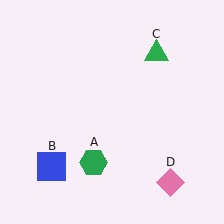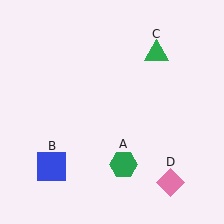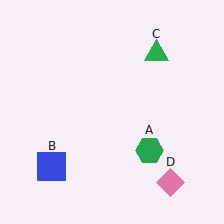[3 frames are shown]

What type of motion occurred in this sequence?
The green hexagon (object A) rotated counterclockwise around the center of the scene.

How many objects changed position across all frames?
1 object changed position: green hexagon (object A).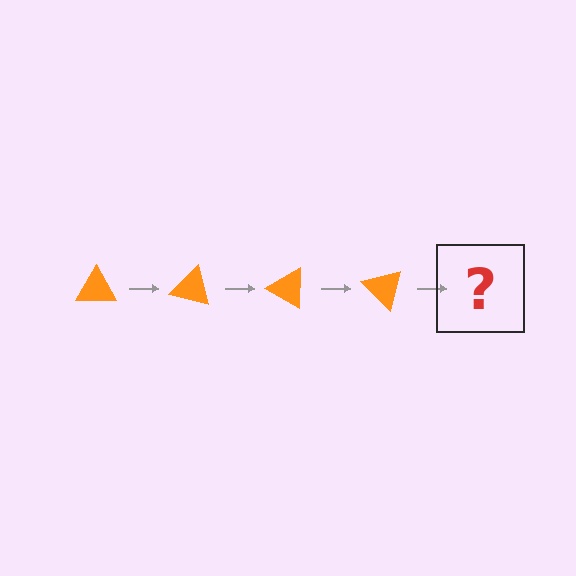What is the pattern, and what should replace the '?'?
The pattern is that the triangle rotates 15 degrees each step. The '?' should be an orange triangle rotated 60 degrees.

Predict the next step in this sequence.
The next step is an orange triangle rotated 60 degrees.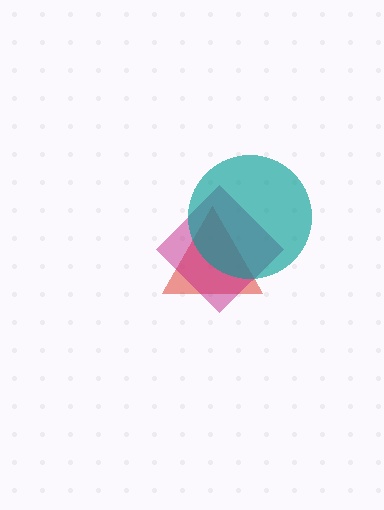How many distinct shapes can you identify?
There are 3 distinct shapes: a red triangle, a magenta diamond, a teal circle.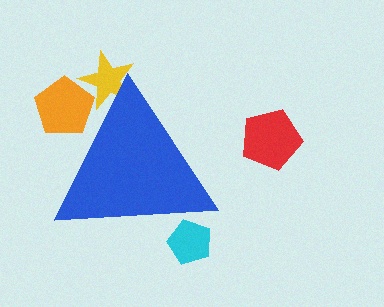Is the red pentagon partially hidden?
No, the red pentagon is fully visible.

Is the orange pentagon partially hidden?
Yes, the orange pentagon is partially hidden behind the blue triangle.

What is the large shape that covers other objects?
A blue triangle.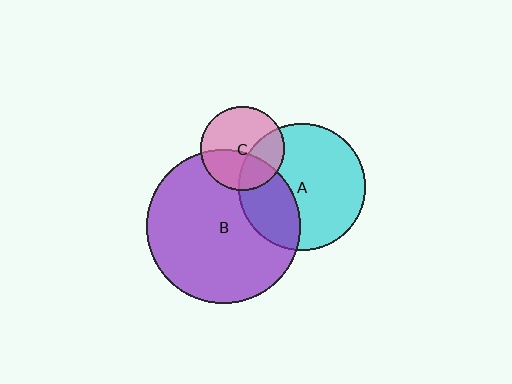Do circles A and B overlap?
Yes.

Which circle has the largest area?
Circle B (purple).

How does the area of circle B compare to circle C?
Approximately 3.4 times.